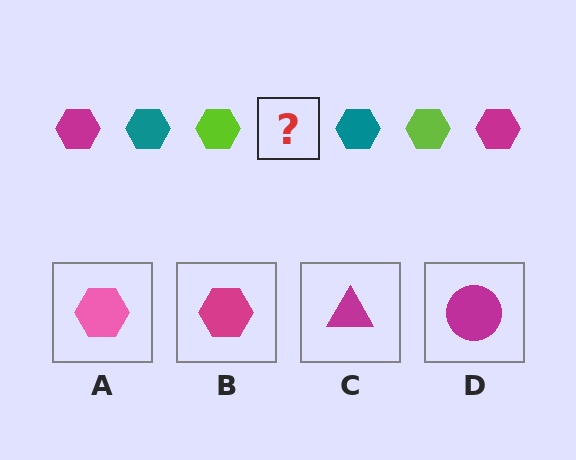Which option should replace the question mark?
Option B.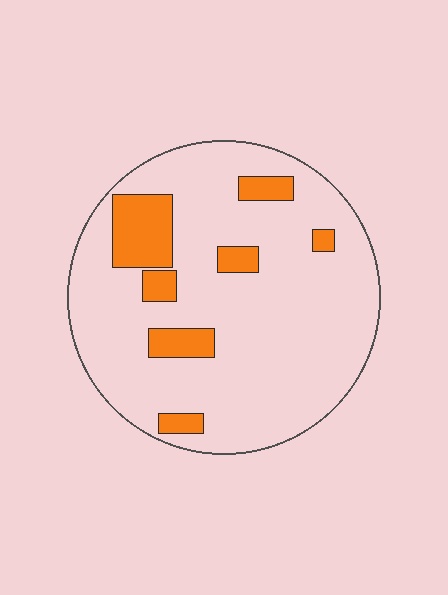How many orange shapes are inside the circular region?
7.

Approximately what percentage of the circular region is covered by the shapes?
Approximately 15%.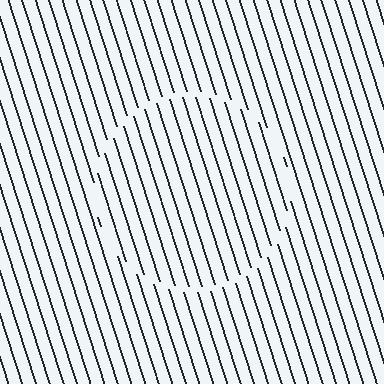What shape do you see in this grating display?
An illusory circle. The interior of the shape contains the same grating, shifted by half a period — the contour is defined by the phase discontinuity where line-ends from the inner and outer gratings abut.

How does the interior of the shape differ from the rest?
The interior of the shape contains the same grating, shifted by half a period — the contour is defined by the phase discontinuity where line-ends from the inner and outer gratings abut.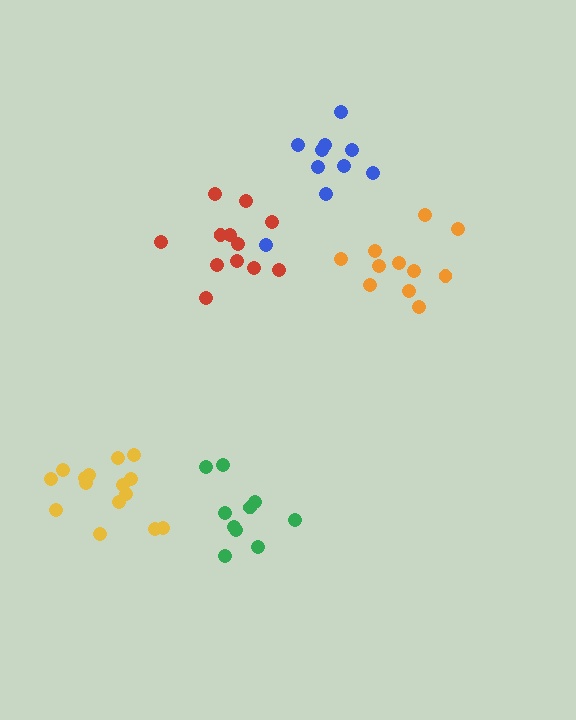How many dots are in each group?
Group 1: 10 dots, Group 2: 10 dots, Group 3: 12 dots, Group 4: 11 dots, Group 5: 15 dots (58 total).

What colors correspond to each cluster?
The clusters are colored: green, blue, red, orange, yellow.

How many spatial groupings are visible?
There are 5 spatial groupings.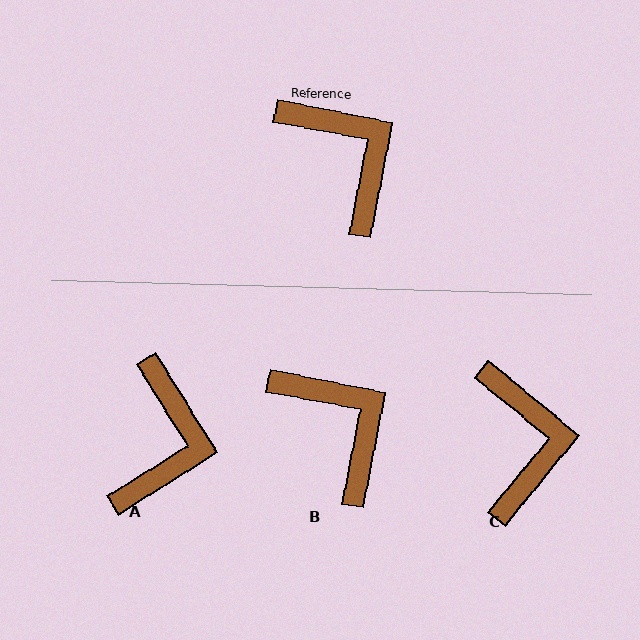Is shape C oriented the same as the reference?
No, it is off by about 28 degrees.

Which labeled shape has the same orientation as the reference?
B.